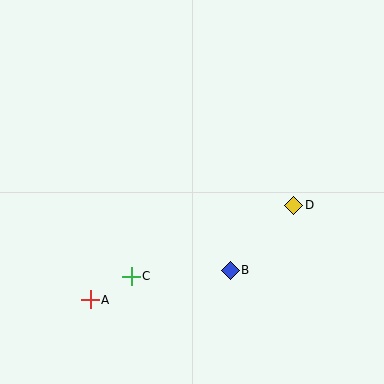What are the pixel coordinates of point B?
Point B is at (230, 270).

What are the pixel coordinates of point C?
Point C is at (131, 276).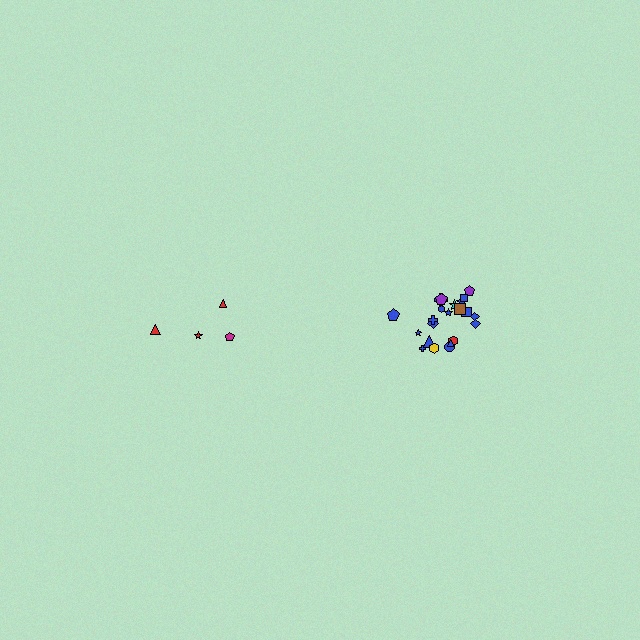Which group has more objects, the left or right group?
The right group.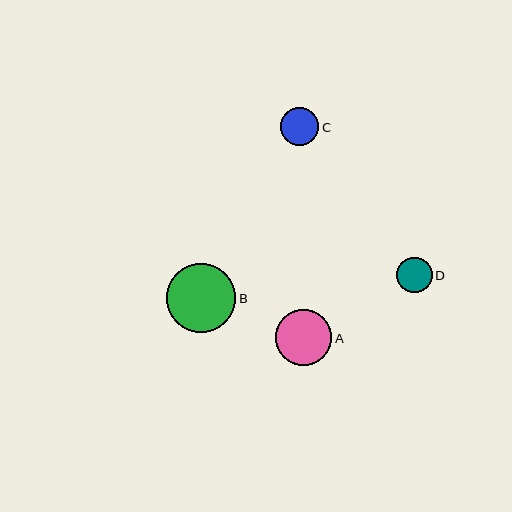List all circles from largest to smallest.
From largest to smallest: B, A, C, D.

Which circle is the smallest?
Circle D is the smallest with a size of approximately 35 pixels.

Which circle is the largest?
Circle B is the largest with a size of approximately 69 pixels.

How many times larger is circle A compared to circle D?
Circle A is approximately 1.6 times the size of circle D.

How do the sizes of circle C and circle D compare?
Circle C and circle D are approximately the same size.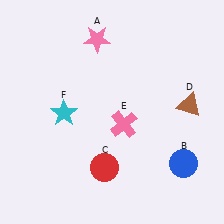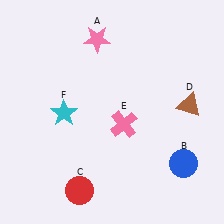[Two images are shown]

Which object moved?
The red circle (C) moved left.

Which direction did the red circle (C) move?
The red circle (C) moved left.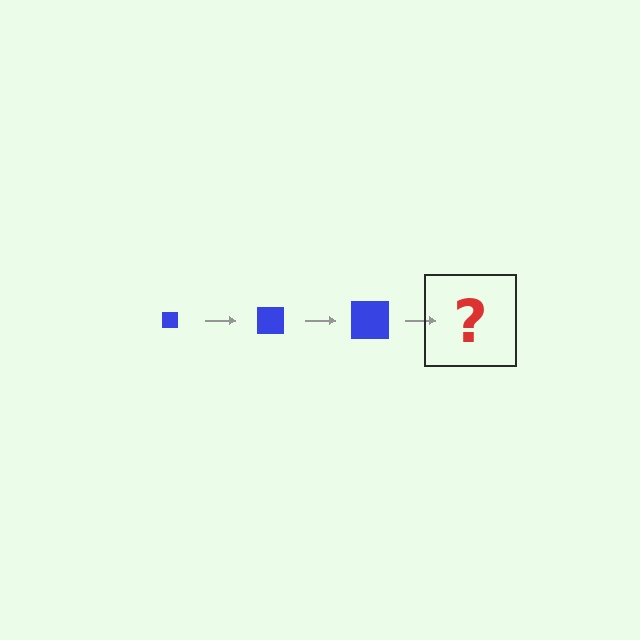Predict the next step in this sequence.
The next step is a blue square, larger than the previous one.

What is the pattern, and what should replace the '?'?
The pattern is that the square gets progressively larger each step. The '?' should be a blue square, larger than the previous one.